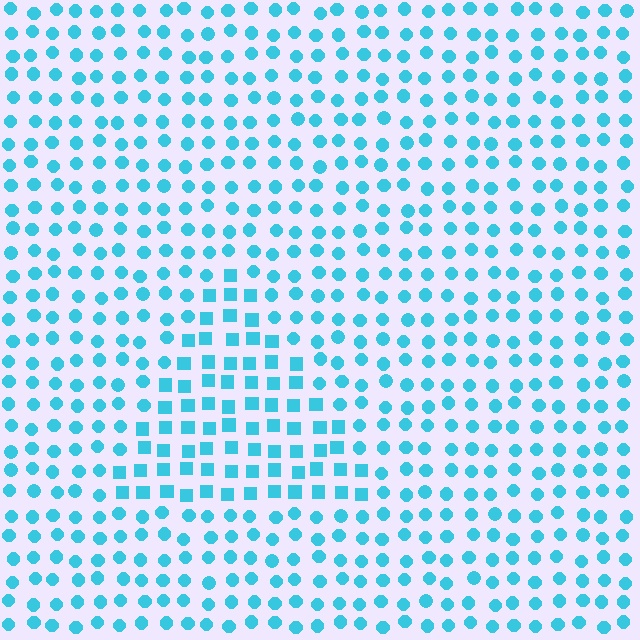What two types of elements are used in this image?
The image uses squares inside the triangle region and circles outside it.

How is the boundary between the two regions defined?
The boundary is defined by a change in element shape: squares inside vs. circles outside. All elements share the same color and spacing.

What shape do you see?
I see a triangle.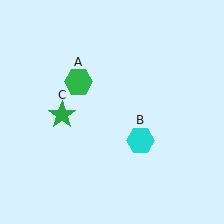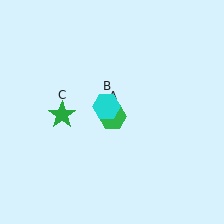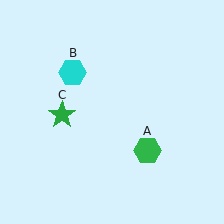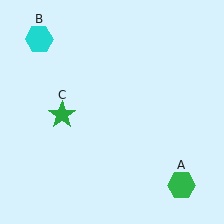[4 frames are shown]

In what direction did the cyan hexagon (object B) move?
The cyan hexagon (object B) moved up and to the left.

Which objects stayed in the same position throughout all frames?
Green star (object C) remained stationary.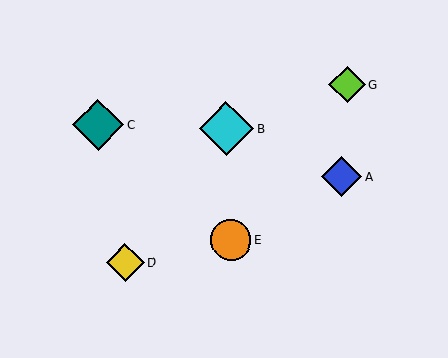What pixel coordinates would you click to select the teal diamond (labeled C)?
Click at (98, 124) to select the teal diamond C.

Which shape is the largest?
The cyan diamond (labeled B) is the largest.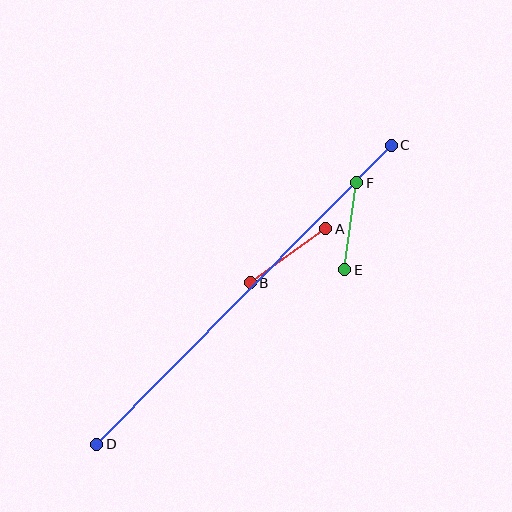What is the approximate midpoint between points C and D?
The midpoint is at approximately (244, 295) pixels.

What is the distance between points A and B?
The distance is approximately 93 pixels.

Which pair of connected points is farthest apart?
Points C and D are farthest apart.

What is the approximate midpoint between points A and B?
The midpoint is at approximately (288, 256) pixels.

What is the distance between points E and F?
The distance is approximately 88 pixels.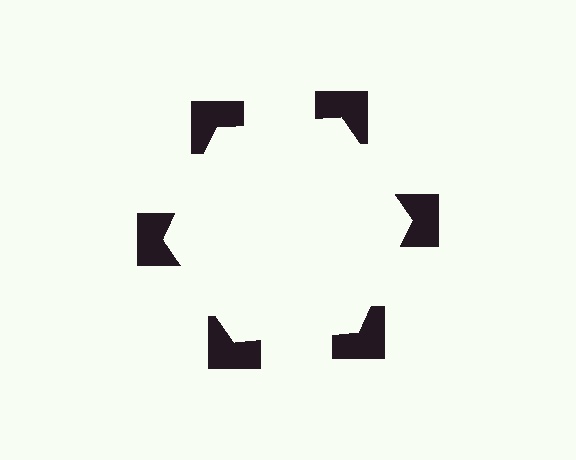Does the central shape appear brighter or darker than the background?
It typically appears slightly brighter than the background, even though no actual brightness change is drawn.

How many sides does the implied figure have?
6 sides.